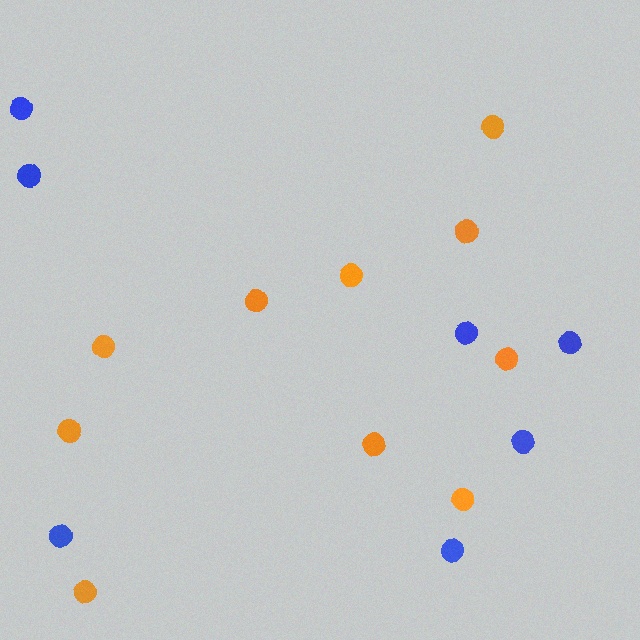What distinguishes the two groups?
There are 2 groups: one group of orange circles (10) and one group of blue circles (7).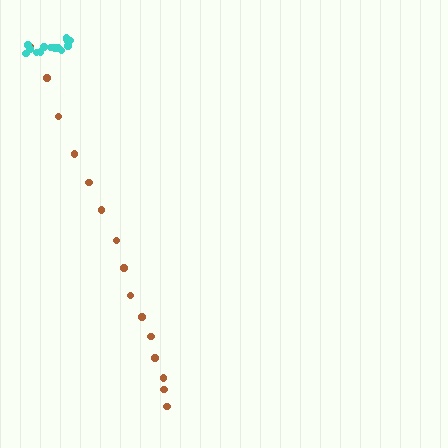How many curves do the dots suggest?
There are 2 distinct paths.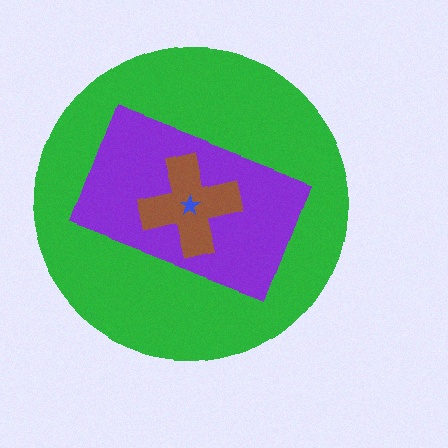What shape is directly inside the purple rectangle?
The brown cross.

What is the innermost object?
The blue star.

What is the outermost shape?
The green circle.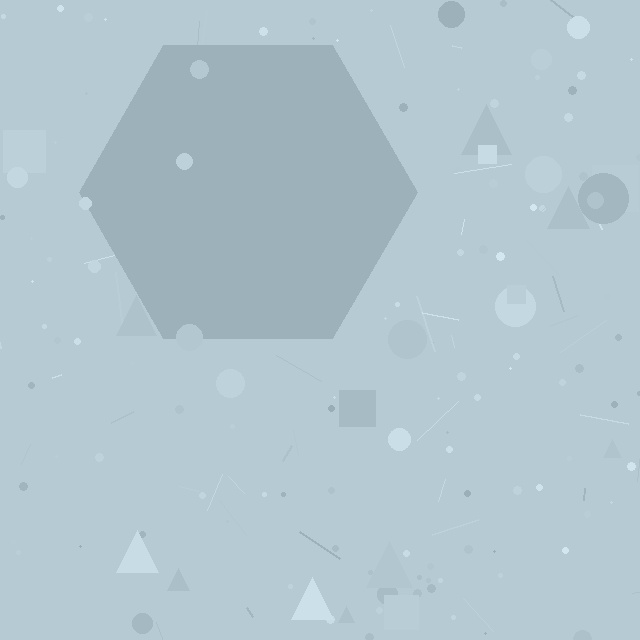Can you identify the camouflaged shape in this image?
The camouflaged shape is a hexagon.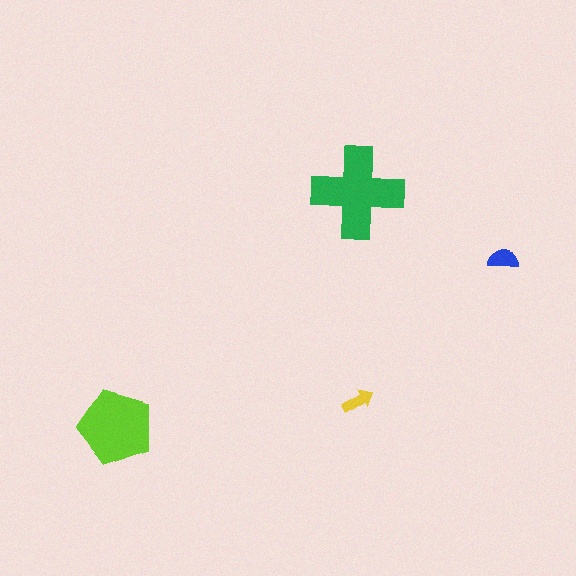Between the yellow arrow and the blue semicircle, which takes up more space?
The blue semicircle.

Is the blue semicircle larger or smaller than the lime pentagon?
Smaller.